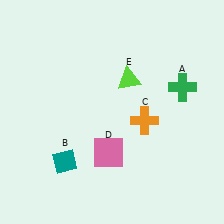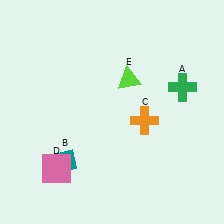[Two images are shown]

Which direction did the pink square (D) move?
The pink square (D) moved left.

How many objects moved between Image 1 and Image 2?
1 object moved between the two images.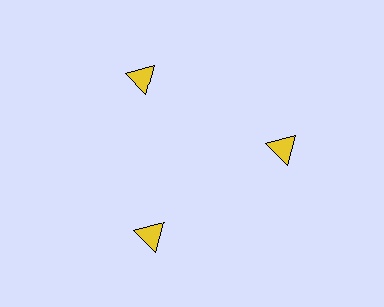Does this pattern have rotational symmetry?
Yes, this pattern has 3-fold rotational symmetry. It looks the same after rotating 120 degrees around the center.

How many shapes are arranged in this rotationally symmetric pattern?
There are 3 shapes, arranged in 3 groups of 1.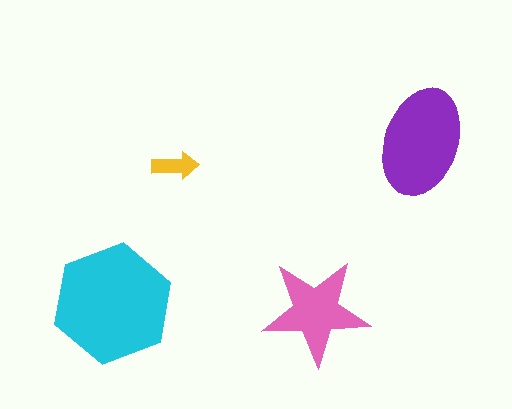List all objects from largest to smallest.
The cyan hexagon, the purple ellipse, the pink star, the yellow arrow.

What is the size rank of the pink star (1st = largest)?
3rd.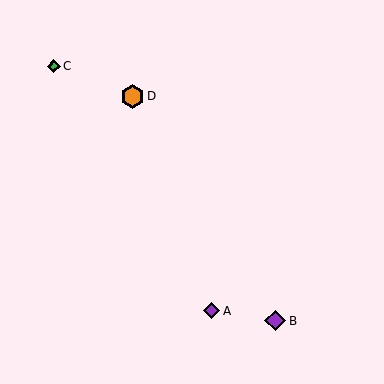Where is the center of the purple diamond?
The center of the purple diamond is at (275, 321).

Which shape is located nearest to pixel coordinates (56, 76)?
The green diamond (labeled C) at (54, 66) is nearest to that location.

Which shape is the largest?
The orange hexagon (labeled D) is the largest.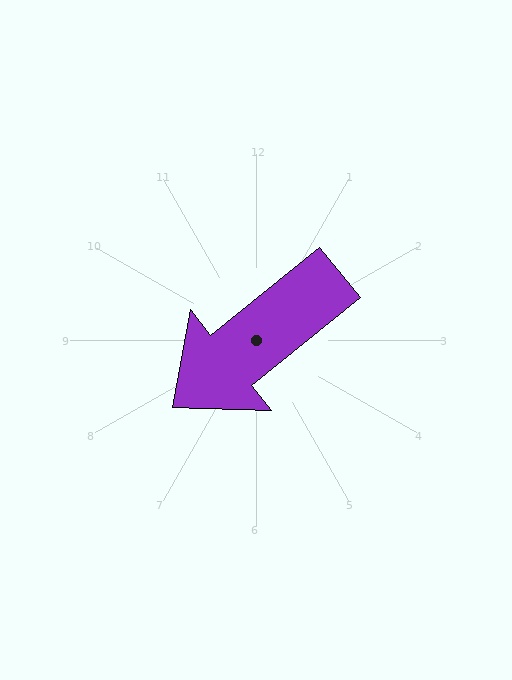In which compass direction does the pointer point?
Southwest.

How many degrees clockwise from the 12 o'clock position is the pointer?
Approximately 231 degrees.